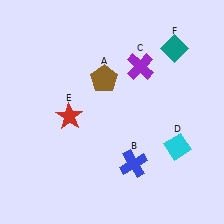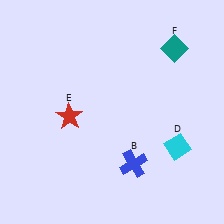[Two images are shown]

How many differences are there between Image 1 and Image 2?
There are 2 differences between the two images.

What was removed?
The brown pentagon (A), the purple cross (C) were removed in Image 2.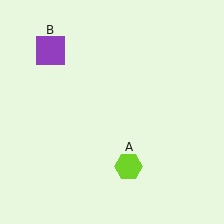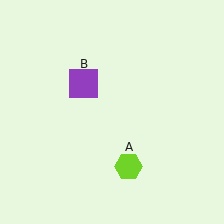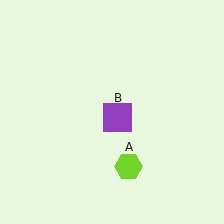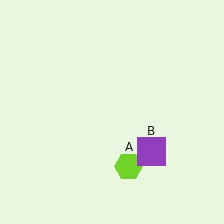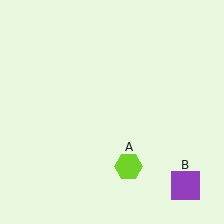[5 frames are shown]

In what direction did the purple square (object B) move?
The purple square (object B) moved down and to the right.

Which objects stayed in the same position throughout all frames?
Lime hexagon (object A) remained stationary.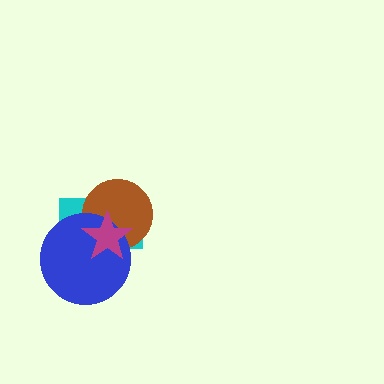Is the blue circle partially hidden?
Yes, it is partially covered by another shape.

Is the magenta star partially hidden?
No, no other shape covers it.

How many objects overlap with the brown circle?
3 objects overlap with the brown circle.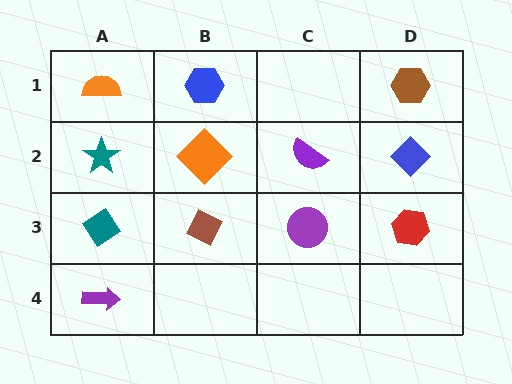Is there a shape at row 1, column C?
No, that cell is empty.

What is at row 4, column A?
A purple arrow.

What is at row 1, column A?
An orange semicircle.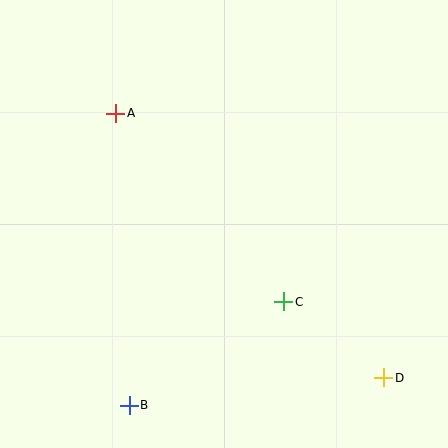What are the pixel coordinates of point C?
Point C is at (284, 302).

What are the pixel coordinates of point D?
Point D is at (384, 378).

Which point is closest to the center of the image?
Point C at (284, 302) is closest to the center.